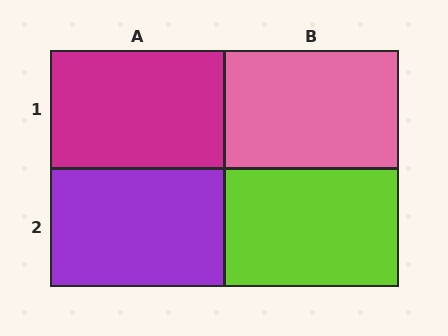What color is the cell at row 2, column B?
Lime.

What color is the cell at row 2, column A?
Purple.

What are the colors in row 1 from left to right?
Magenta, pink.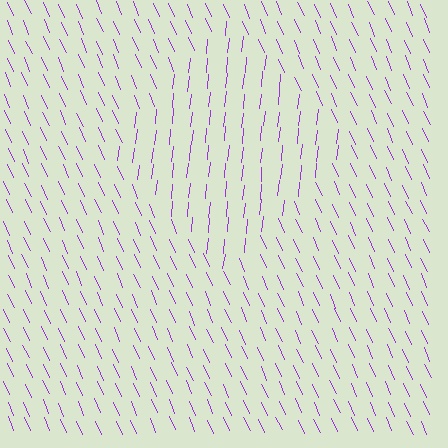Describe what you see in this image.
The image is filled with small purple line segments. A diamond region in the image has lines oriented differently from the surrounding lines, creating a visible texture boundary.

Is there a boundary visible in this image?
Yes, there is a texture boundary formed by a change in line orientation.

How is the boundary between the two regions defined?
The boundary is defined purely by a change in line orientation (approximately 30 degrees difference). All lines are the same color and thickness.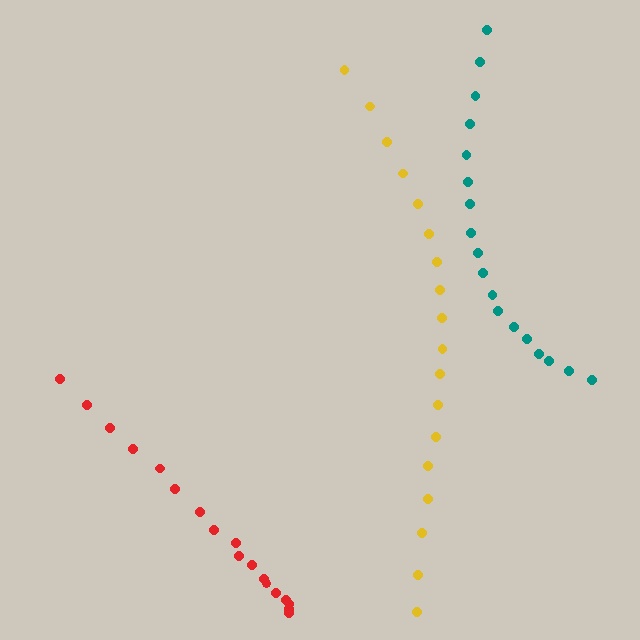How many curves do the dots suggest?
There are 3 distinct paths.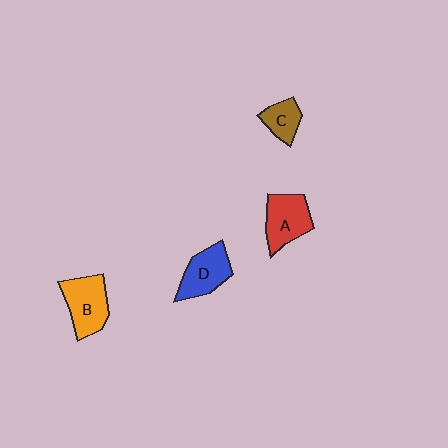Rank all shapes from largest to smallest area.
From largest to smallest: B (orange), A (red), D (blue), C (brown).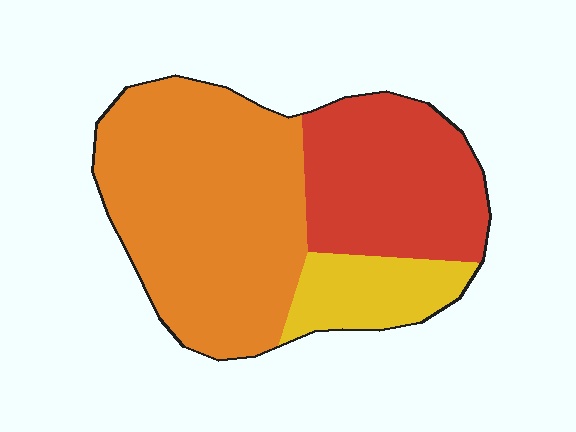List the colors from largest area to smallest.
From largest to smallest: orange, red, yellow.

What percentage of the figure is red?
Red covers around 30% of the figure.